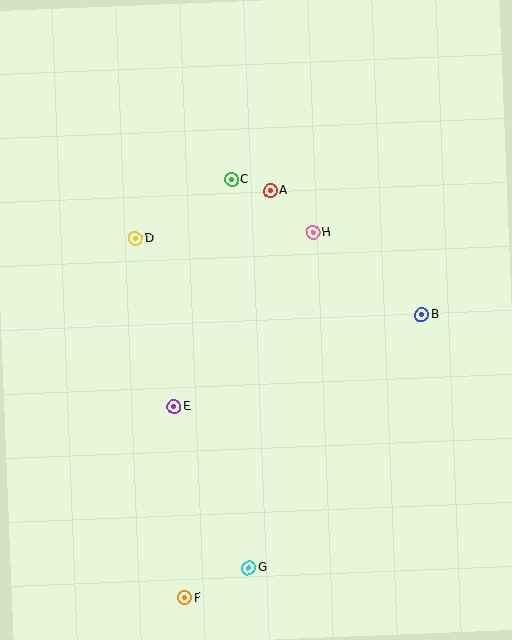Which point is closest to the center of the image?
Point H at (313, 232) is closest to the center.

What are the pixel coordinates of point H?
Point H is at (313, 232).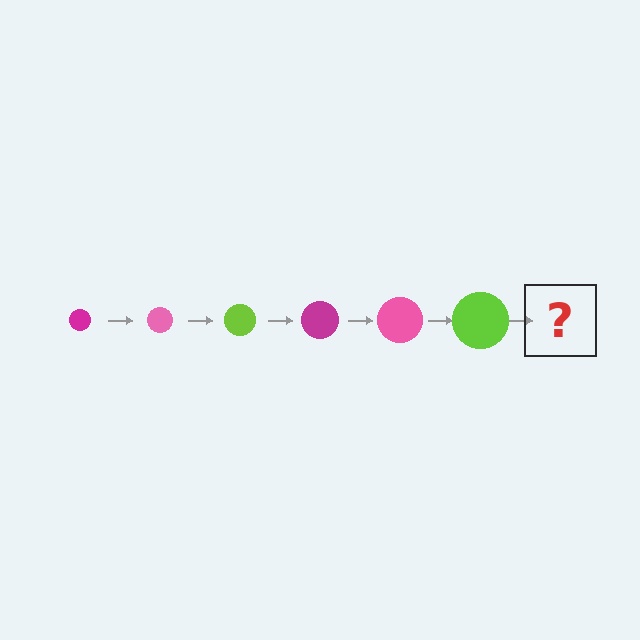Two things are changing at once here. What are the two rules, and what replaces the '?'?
The two rules are that the circle grows larger each step and the color cycles through magenta, pink, and lime. The '?' should be a magenta circle, larger than the previous one.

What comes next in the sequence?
The next element should be a magenta circle, larger than the previous one.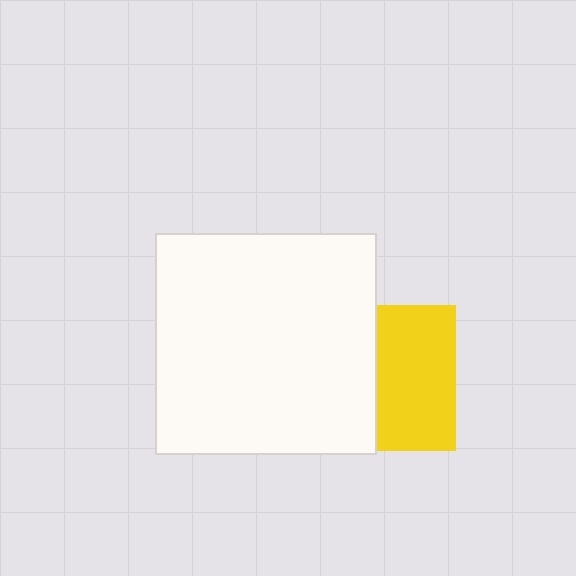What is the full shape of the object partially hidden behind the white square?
The partially hidden object is a yellow square.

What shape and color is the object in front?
The object in front is a white square.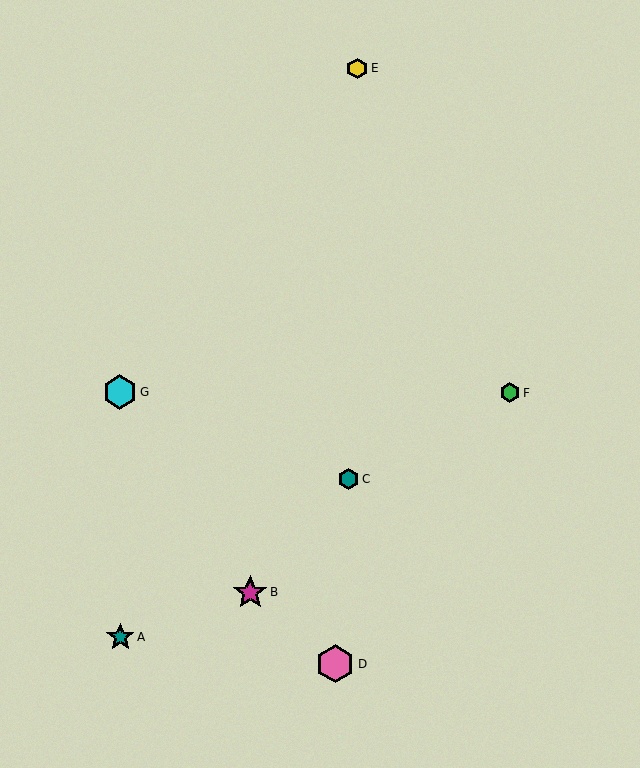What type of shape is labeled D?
Shape D is a pink hexagon.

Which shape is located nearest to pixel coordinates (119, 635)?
The teal star (labeled A) at (120, 637) is nearest to that location.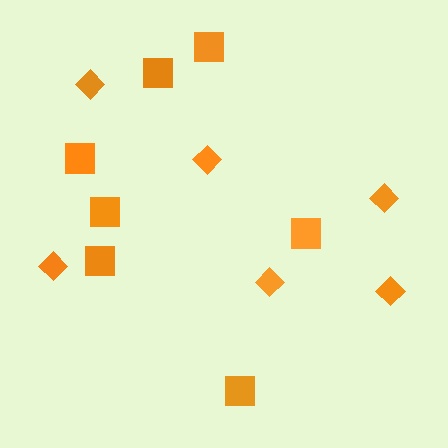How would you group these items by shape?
There are 2 groups: one group of diamonds (6) and one group of squares (7).